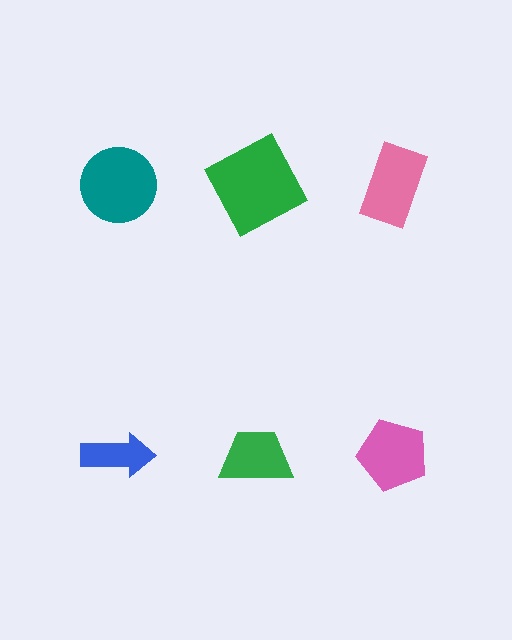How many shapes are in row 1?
3 shapes.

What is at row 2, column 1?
A blue arrow.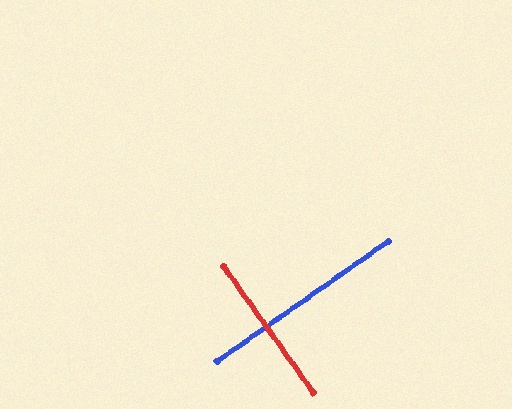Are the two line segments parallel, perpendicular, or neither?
Perpendicular — they meet at approximately 90°.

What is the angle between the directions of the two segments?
Approximately 90 degrees.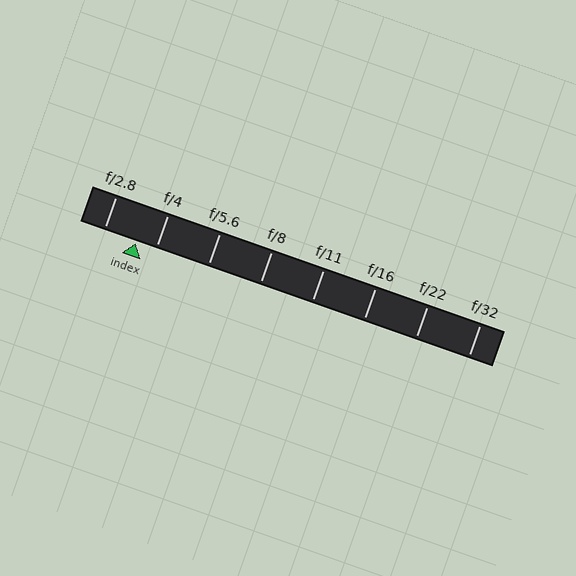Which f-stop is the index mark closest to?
The index mark is closest to f/4.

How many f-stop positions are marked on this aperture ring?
There are 8 f-stop positions marked.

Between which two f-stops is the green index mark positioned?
The index mark is between f/2.8 and f/4.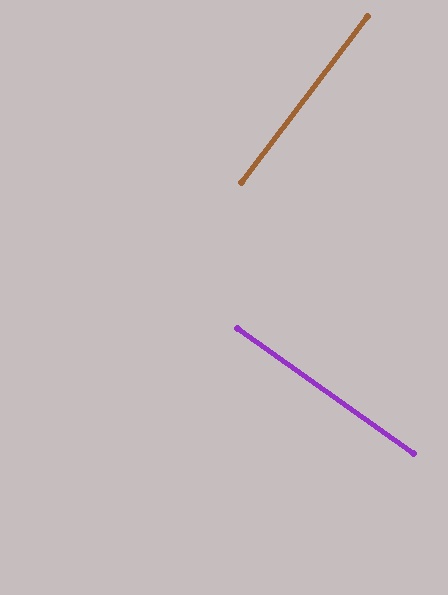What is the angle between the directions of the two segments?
Approximately 88 degrees.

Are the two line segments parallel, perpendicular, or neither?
Perpendicular — they meet at approximately 88°.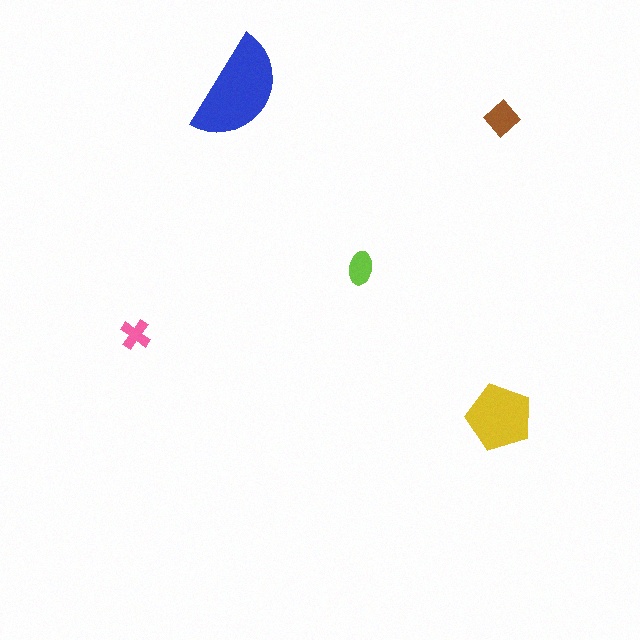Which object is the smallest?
The pink cross.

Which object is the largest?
The blue semicircle.